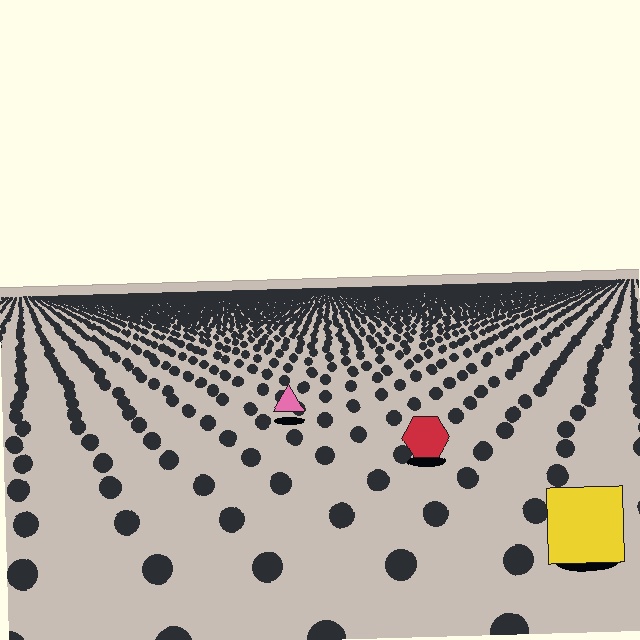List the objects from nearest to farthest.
From nearest to farthest: the yellow square, the red hexagon, the pink triangle.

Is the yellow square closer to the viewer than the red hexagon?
Yes. The yellow square is closer — you can tell from the texture gradient: the ground texture is coarser near it.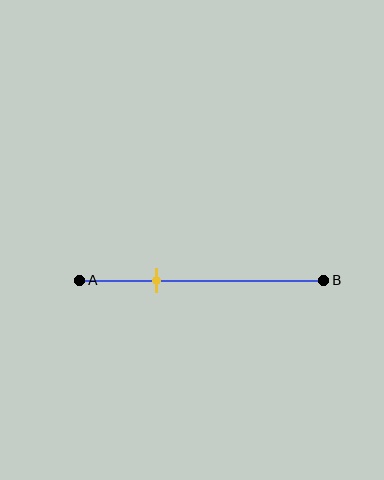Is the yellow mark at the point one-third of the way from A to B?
Yes, the mark is approximately at the one-third point.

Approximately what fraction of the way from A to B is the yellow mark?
The yellow mark is approximately 30% of the way from A to B.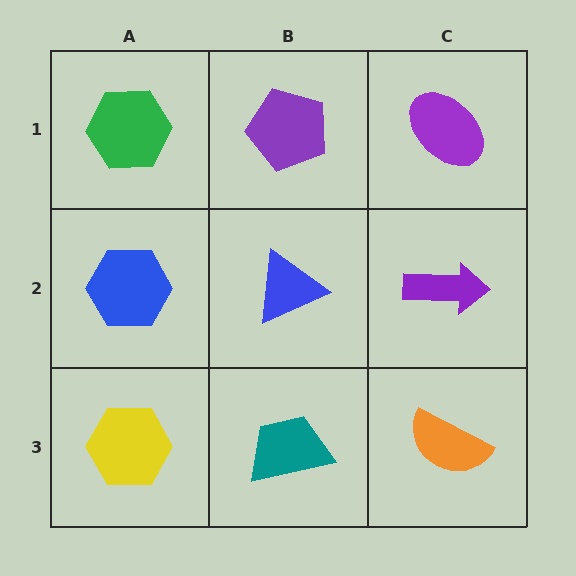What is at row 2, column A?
A blue hexagon.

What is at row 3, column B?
A teal trapezoid.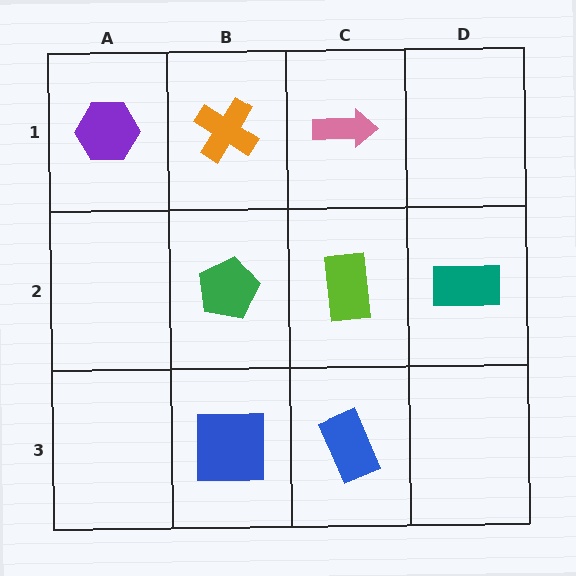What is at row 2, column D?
A teal rectangle.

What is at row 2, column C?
A lime rectangle.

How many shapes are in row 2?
3 shapes.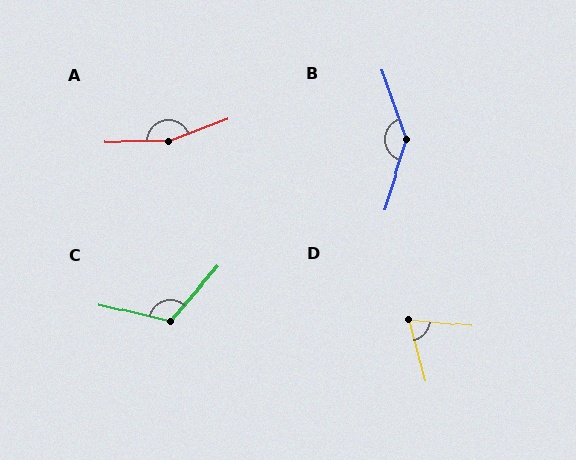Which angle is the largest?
A, at approximately 159 degrees.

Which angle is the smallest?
D, at approximately 70 degrees.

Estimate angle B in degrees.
Approximately 143 degrees.